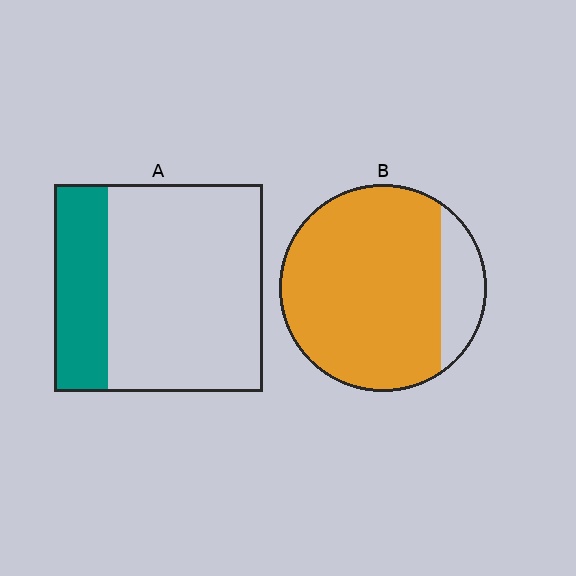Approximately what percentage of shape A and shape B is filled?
A is approximately 25% and B is approximately 85%.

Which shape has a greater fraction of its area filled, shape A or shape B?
Shape B.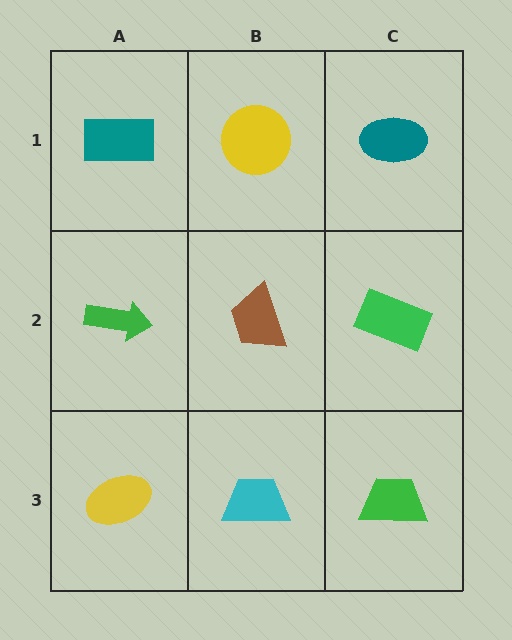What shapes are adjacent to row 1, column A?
A green arrow (row 2, column A), a yellow circle (row 1, column B).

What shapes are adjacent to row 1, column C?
A green rectangle (row 2, column C), a yellow circle (row 1, column B).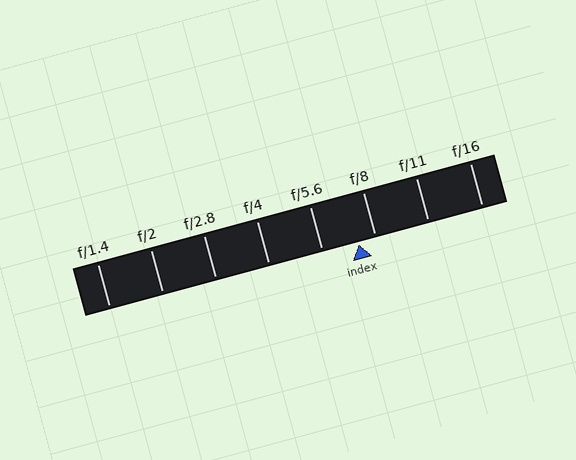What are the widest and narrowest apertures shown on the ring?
The widest aperture shown is f/1.4 and the narrowest is f/16.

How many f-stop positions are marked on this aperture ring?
There are 8 f-stop positions marked.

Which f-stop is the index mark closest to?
The index mark is closest to f/8.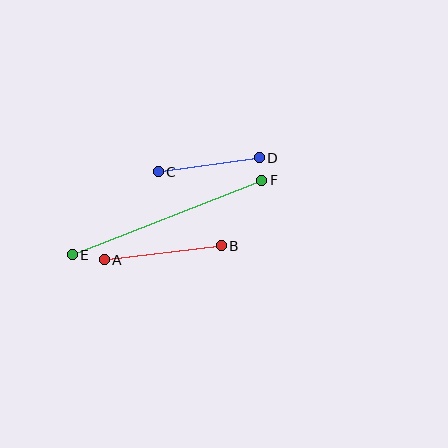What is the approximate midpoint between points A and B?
The midpoint is at approximately (163, 253) pixels.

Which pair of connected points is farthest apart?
Points E and F are farthest apart.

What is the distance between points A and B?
The distance is approximately 118 pixels.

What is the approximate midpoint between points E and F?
The midpoint is at approximately (167, 217) pixels.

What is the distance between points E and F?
The distance is approximately 203 pixels.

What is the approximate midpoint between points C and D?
The midpoint is at approximately (209, 165) pixels.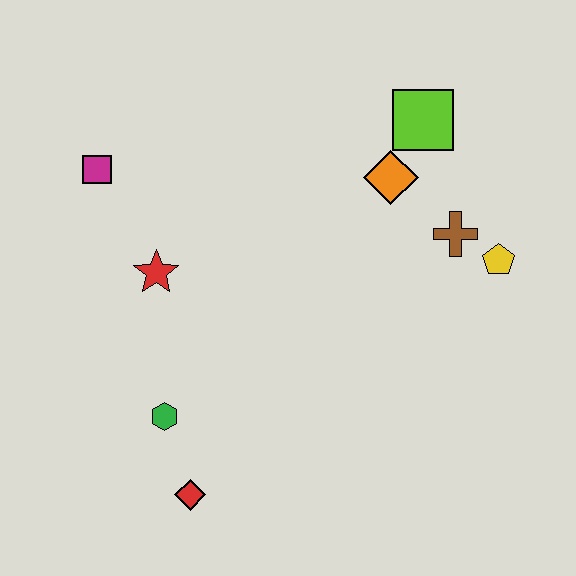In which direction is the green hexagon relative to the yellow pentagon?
The green hexagon is to the left of the yellow pentagon.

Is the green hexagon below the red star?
Yes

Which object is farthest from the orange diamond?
The red diamond is farthest from the orange diamond.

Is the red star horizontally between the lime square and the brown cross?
No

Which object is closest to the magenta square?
The red star is closest to the magenta square.